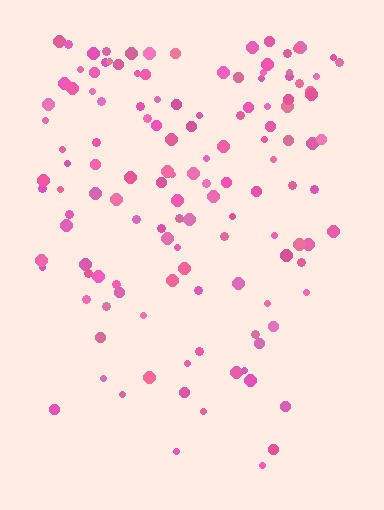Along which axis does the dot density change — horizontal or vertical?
Vertical.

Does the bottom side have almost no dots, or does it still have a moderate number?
Still a moderate number, just noticeably fewer than the top.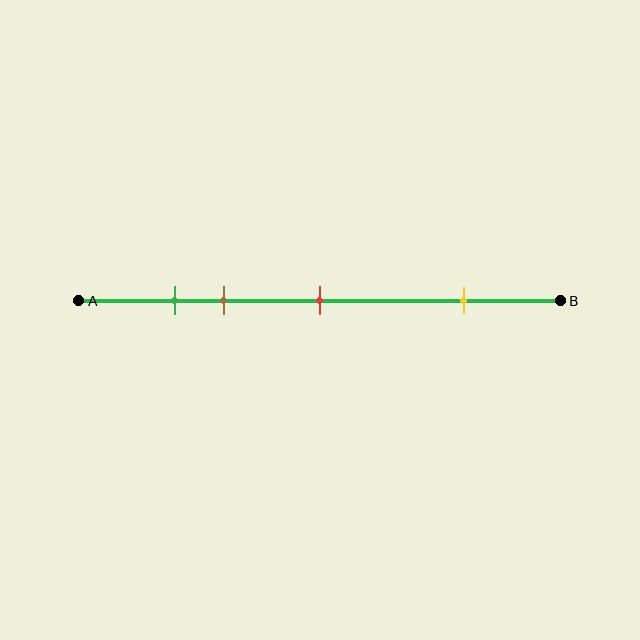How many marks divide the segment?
There are 4 marks dividing the segment.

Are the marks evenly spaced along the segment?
No, the marks are not evenly spaced.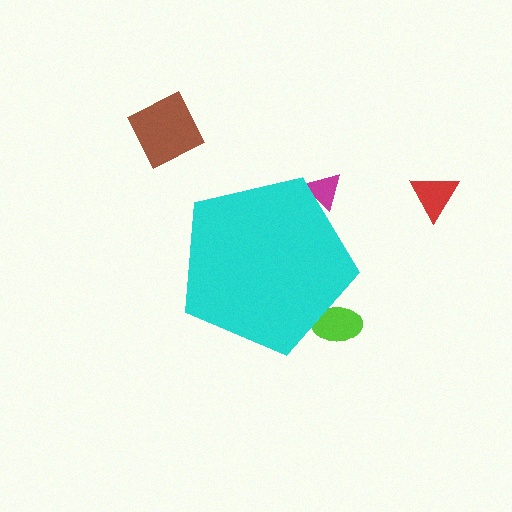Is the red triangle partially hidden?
No, the red triangle is fully visible.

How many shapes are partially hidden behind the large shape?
2 shapes are partially hidden.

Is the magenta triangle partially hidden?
Yes, the magenta triangle is partially hidden behind the cyan pentagon.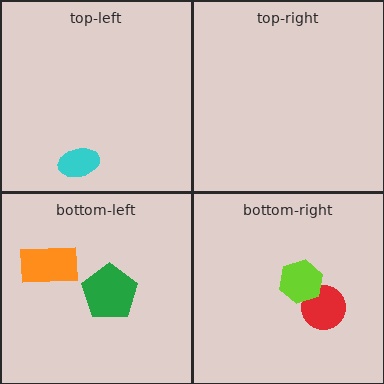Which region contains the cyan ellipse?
The top-left region.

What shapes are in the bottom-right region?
The red circle, the lime hexagon.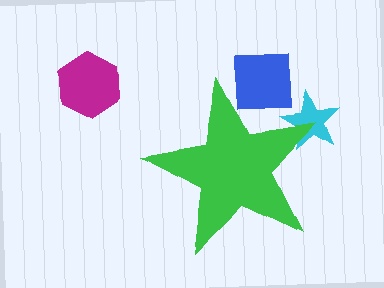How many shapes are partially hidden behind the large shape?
2 shapes are partially hidden.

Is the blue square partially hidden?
Yes, the blue square is partially hidden behind the green star.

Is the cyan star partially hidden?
Yes, the cyan star is partially hidden behind the green star.